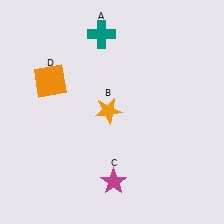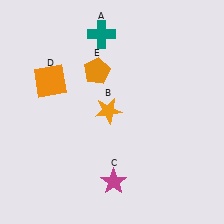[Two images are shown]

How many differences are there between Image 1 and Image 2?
There is 1 difference between the two images.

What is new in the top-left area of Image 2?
An orange pentagon (E) was added in the top-left area of Image 2.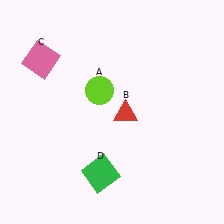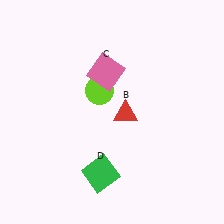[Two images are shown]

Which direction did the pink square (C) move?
The pink square (C) moved right.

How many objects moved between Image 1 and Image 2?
1 object moved between the two images.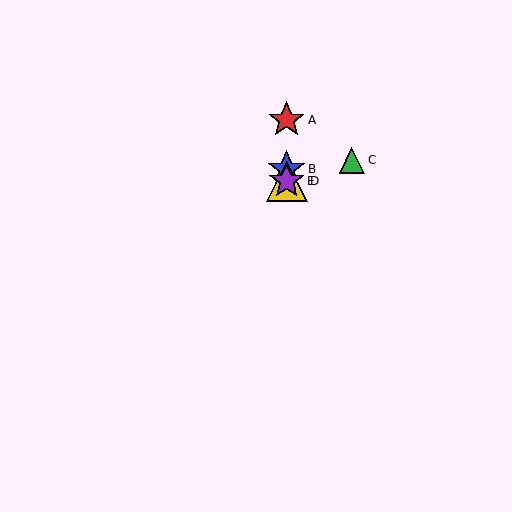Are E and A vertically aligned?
Yes, both are at x≈287.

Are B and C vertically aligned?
No, B is at x≈287 and C is at x≈352.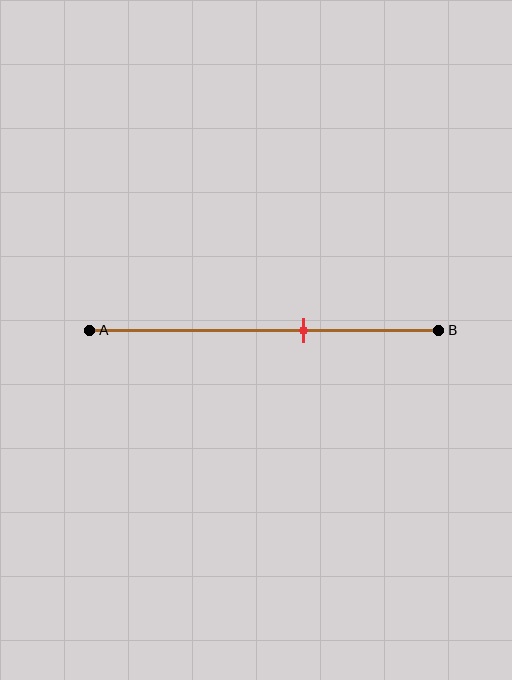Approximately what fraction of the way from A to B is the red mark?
The red mark is approximately 60% of the way from A to B.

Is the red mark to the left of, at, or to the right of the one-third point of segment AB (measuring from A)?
The red mark is to the right of the one-third point of segment AB.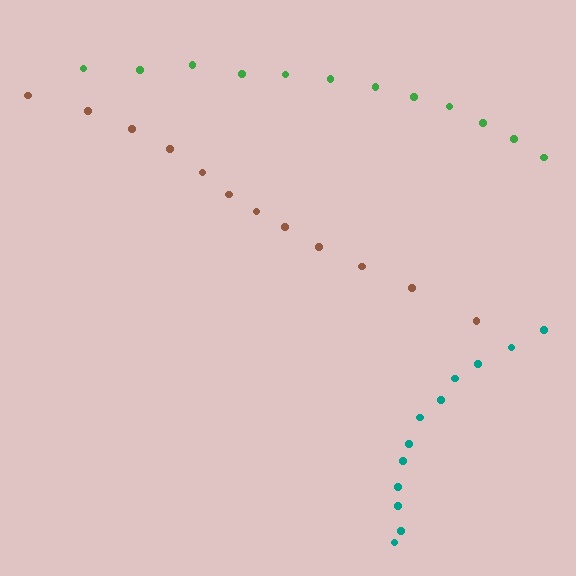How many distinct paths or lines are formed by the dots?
There are 3 distinct paths.